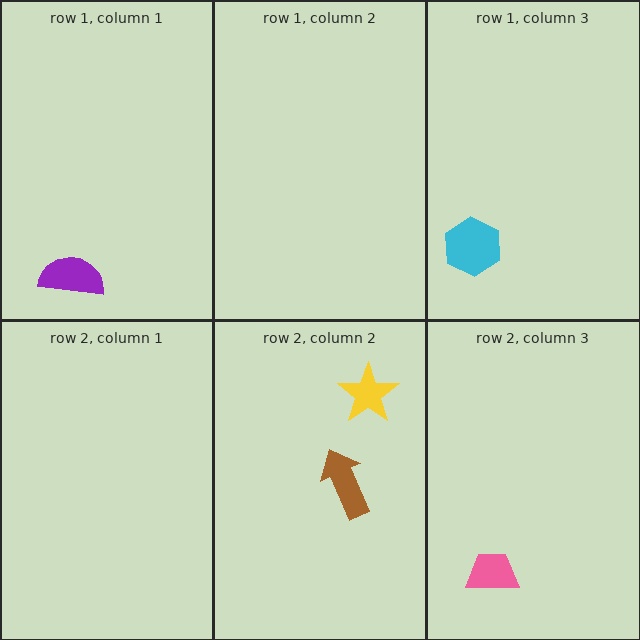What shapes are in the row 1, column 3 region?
The cyan hexagon.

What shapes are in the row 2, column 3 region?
The pink trapezoid.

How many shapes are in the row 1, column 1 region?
1.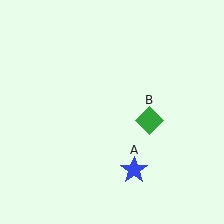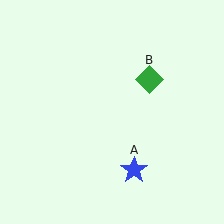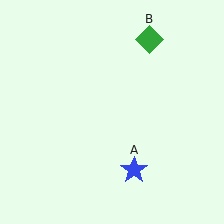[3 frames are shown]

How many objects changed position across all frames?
1 object changed position: green diamond (object B).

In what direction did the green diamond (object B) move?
The green diamond (object B) moved up.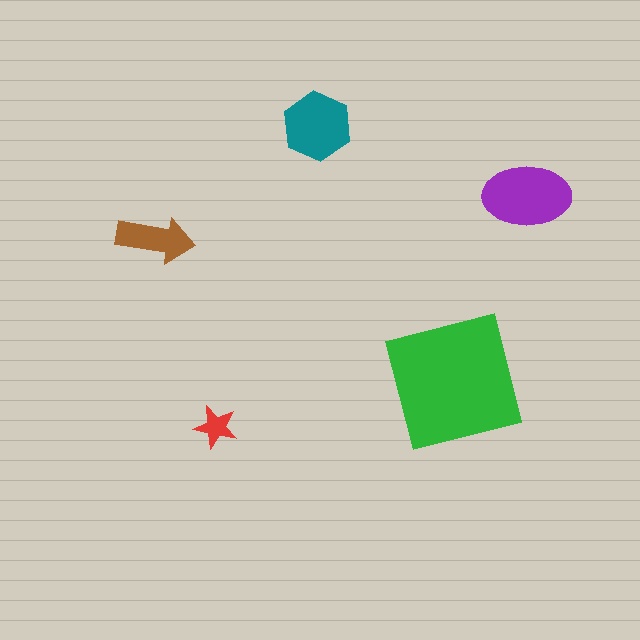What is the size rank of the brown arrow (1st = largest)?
4th.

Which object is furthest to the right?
The purple ellipse is rightmost.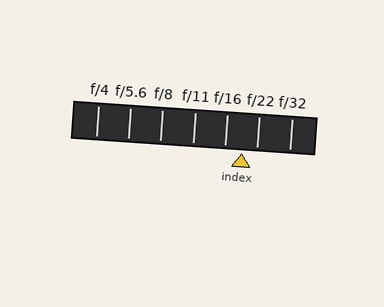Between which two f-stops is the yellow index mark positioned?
The index mark is between f/16 and f/22.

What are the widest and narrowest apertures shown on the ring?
The widest aperture shown is f/4 and the narrowest is f/32.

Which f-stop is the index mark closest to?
The index mark is closest to f/22.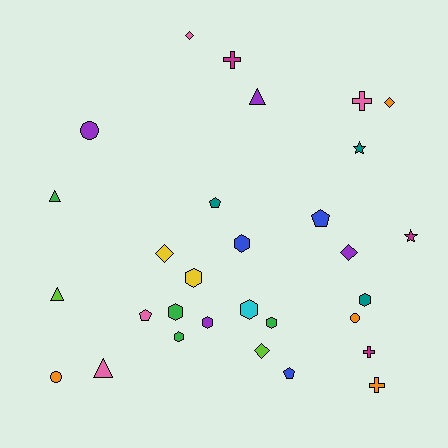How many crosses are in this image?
There are 4 crosses.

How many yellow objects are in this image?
There are 2 yellow objects.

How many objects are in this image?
There are 30 objects.